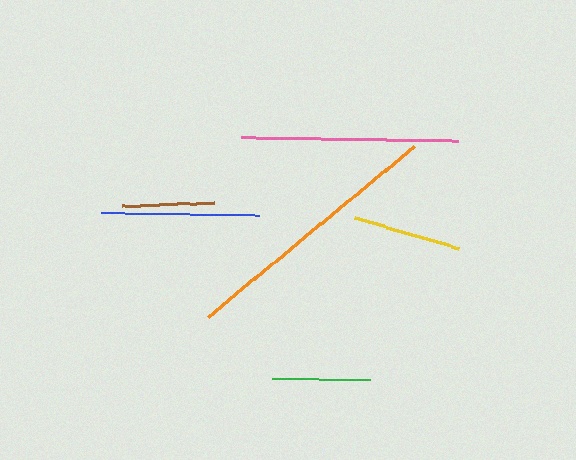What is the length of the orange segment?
The orange segment is approximately 269 pixels long.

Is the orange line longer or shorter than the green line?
The orange line is longer than the green line.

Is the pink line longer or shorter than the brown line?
The pink line is longer than the brown line.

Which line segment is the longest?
The orange line is the longest at approximately 269 pixels.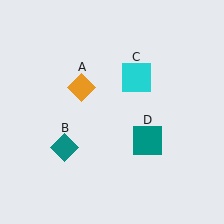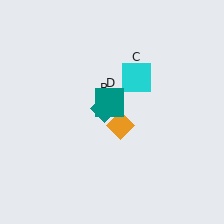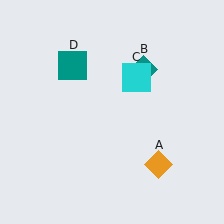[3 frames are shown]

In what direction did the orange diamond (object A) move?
The orange diamond (object A) moved down and to the right.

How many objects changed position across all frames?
3 objects changed position: orange diamond (object A), teal diamond (object B), teal square (object D).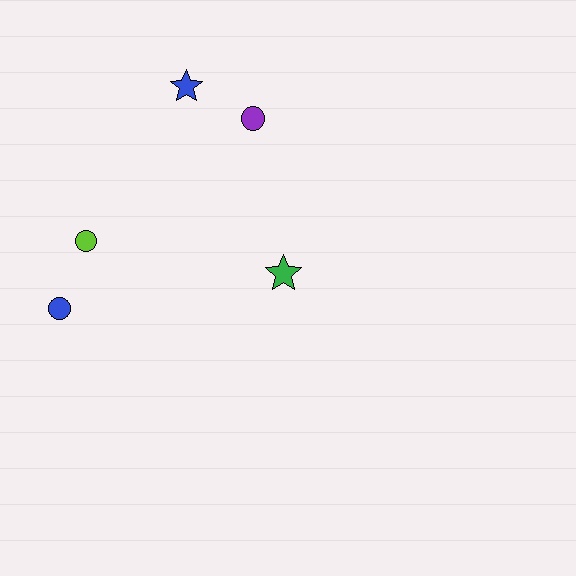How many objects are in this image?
There are 5 objects.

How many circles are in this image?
There are 3 circles.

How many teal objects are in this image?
There are no teal objects.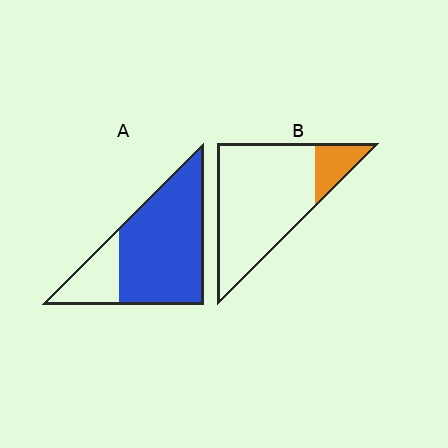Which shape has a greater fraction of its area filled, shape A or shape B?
Shape A.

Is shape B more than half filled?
No.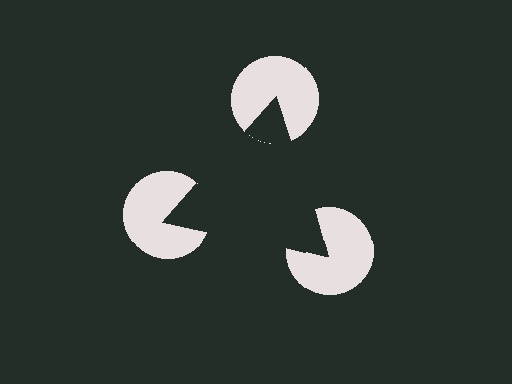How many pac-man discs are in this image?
There are 3 — one at each vertex of the illusory triangle.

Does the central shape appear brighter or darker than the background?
It typically appears slightly darker than the background, even though no actual brightness change is drawn.